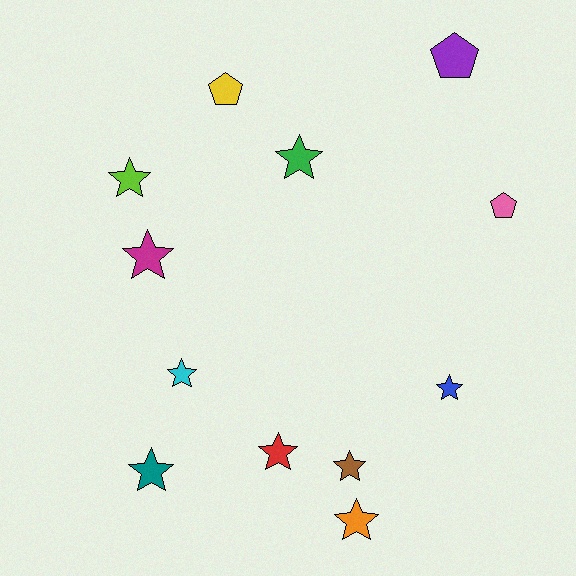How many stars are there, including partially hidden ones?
There are 9 stars.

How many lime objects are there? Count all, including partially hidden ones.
There is 1 lime object.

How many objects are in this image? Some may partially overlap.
There are 12 objects.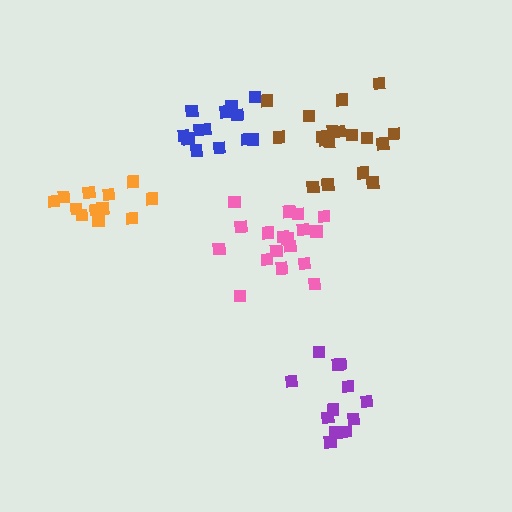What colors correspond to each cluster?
The clusters are colored: purple, blue, orange, brown, pink.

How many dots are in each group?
Group 1: 12 dots, Group 2: 14 dots, Group 3: 12 dots, Group 4: 18 dots, Group 5: 18 dots (74 total).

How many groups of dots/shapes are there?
There are 5 groups.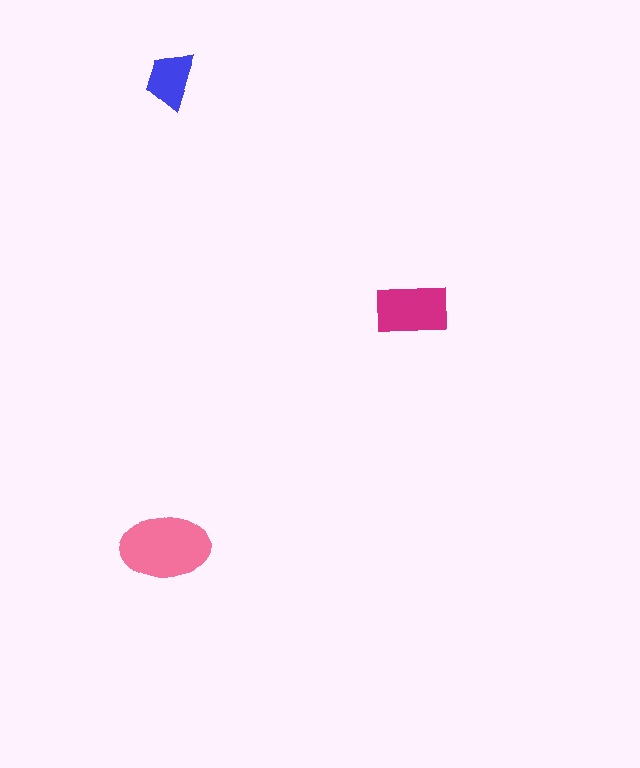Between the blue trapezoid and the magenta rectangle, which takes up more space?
The magenta rectangle.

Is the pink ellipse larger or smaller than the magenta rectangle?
Larger.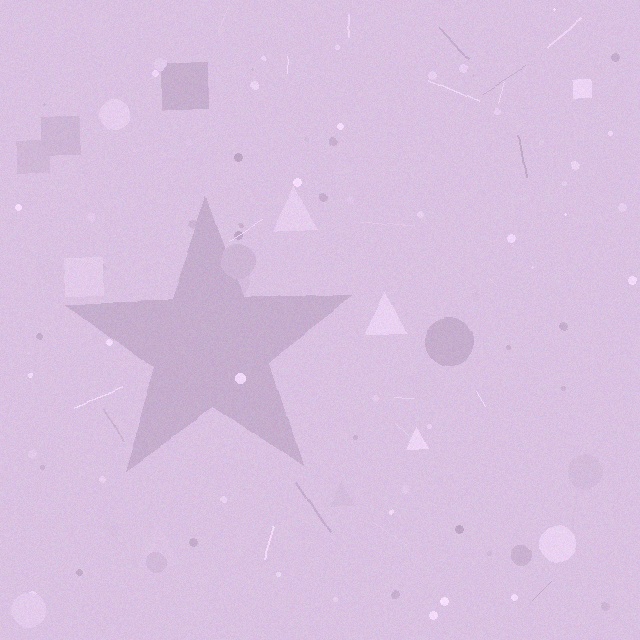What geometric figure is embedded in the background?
A star is embedded in the background.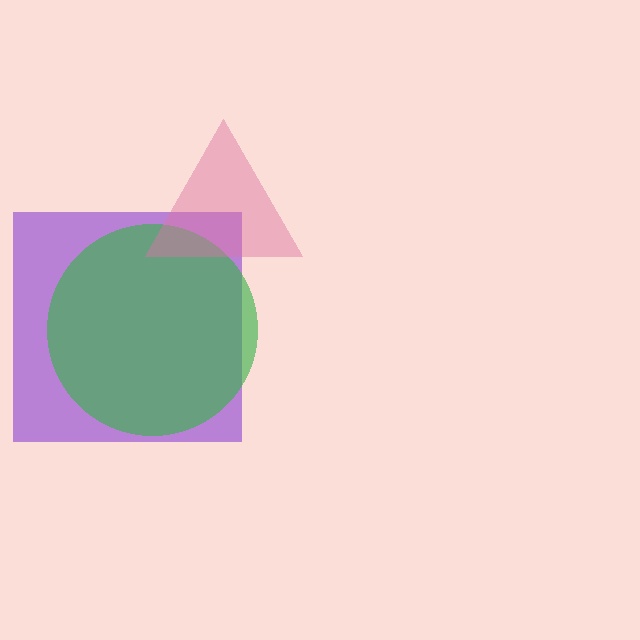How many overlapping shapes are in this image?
There are 3 overlapping shapes in the image.